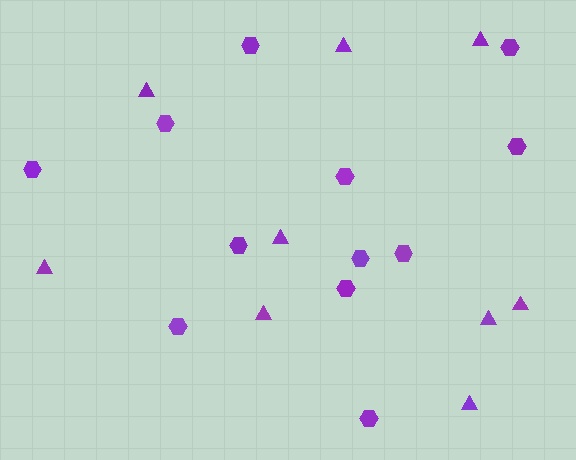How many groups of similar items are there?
There are 2 groups: one group of hexagons (12) and one group of triangles (9).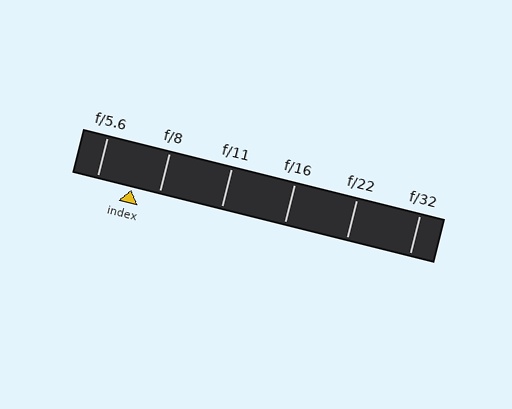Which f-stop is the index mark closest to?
The index mark is closest to f/8.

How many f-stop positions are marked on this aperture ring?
There are 6 f-stop positions marked.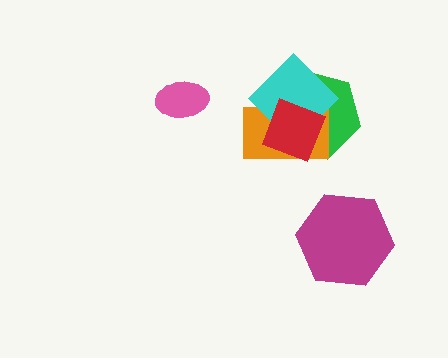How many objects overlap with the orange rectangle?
3 objects overlap with the orange rectangle.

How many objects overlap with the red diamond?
3 objects overlap with the red diamond.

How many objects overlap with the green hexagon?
3 objects overlap with the green hexagon.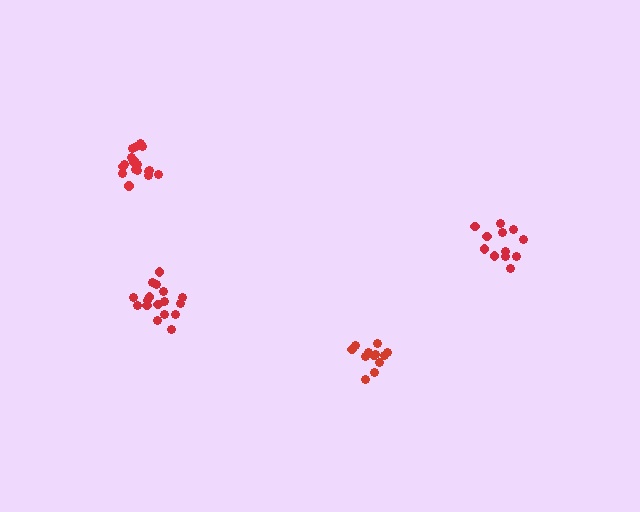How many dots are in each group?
Group 1: 12 dots, Group 2: 12 dots, Group 3: 17 dots, Group 4: 18 dots (59 total).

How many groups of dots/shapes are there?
There are 4 groups.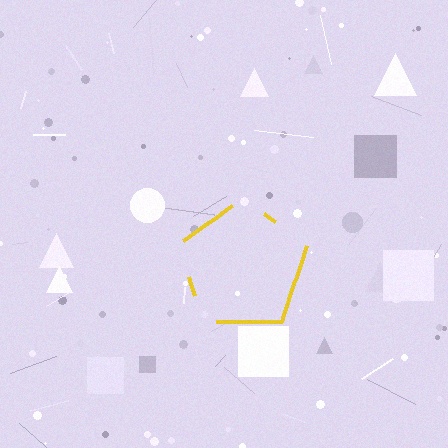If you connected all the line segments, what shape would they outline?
They would outline a pentagon.